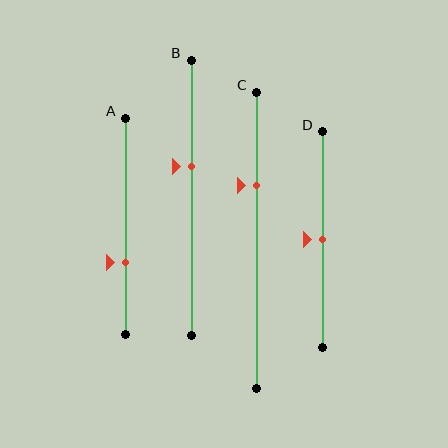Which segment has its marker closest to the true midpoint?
Segment D has its marker closest to the true midpoint.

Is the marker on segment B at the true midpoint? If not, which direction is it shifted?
No, the marker on segment B is shifted upward by about 11% of the segment length.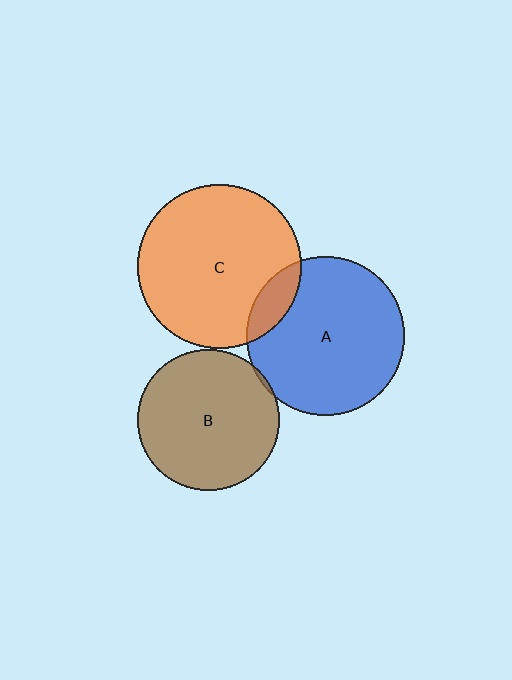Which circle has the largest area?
Circle C (orange).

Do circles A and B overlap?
Yes.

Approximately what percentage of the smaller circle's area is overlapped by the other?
Approximately 5%.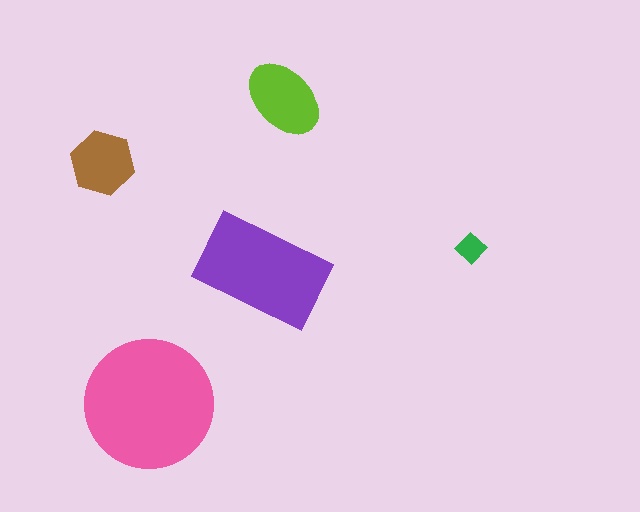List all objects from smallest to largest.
The green diamond, the brown hexagon, the lime ellipse, the purple rectangle, the pink circle.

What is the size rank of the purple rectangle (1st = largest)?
2nd.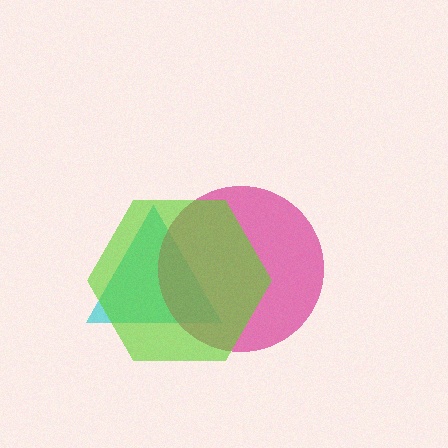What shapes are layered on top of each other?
The layered shapes are: a cyan triangle, a magenta circle, a lime hexagon.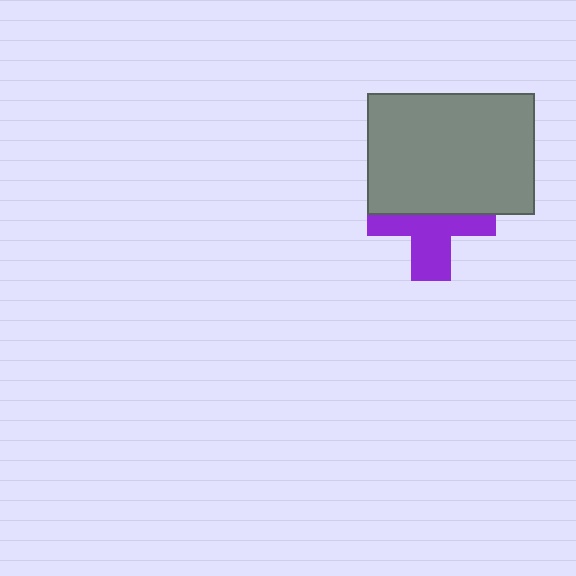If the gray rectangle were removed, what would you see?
You would see the complete purple cross.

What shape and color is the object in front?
The object in front is a gray rectangle.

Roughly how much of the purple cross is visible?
About half of it is visible (roughly 50%).